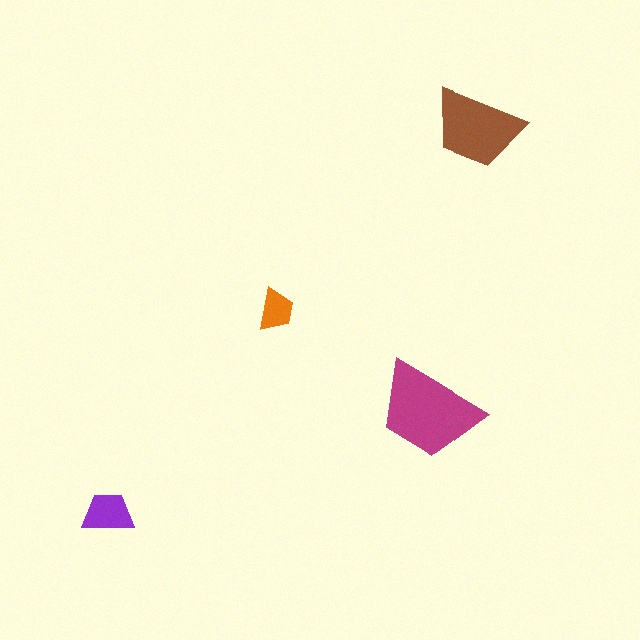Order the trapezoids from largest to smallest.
the magenta one, the brown one, the purple one, the orange one.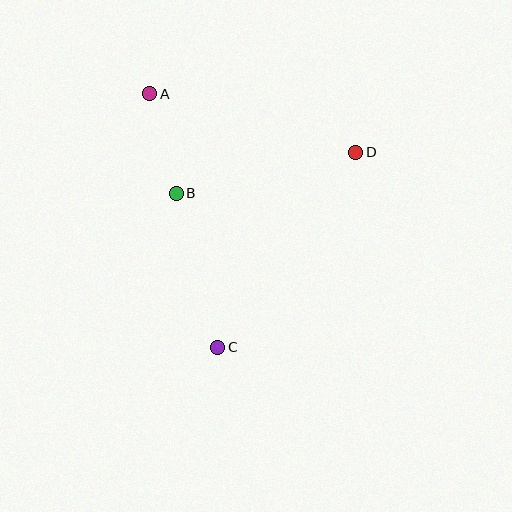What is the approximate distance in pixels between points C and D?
The distance between C and D is approximately 239 pixels.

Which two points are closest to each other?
Points A and B are closest to each other.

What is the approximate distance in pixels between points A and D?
The distance between A and D is approximately 214 pixels.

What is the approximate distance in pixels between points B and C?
The distance between B and C is approximately 160 pixels.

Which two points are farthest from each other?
Points A and C are farthest from each other.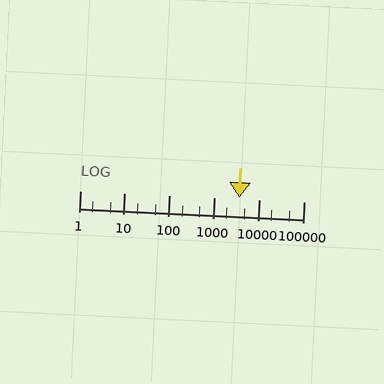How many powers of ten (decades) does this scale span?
The scale spans 5 decades, from 1 to 100000.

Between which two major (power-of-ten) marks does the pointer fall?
The pointer is between 1000 and 10000.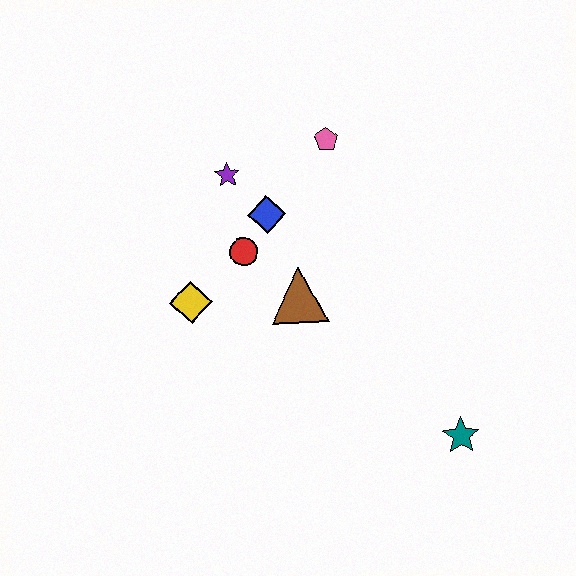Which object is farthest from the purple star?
The teal star is farthest from the purple star.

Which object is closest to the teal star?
The brown triangle is closest to the teal star.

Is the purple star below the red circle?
No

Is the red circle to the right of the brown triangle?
No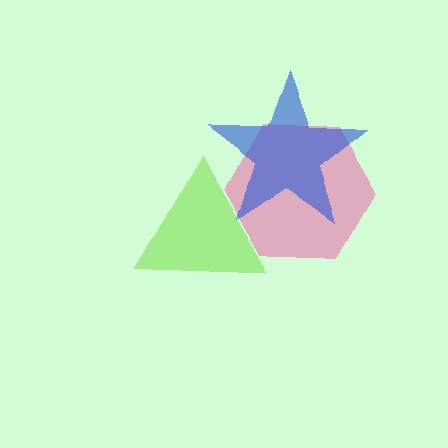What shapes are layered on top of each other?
The layered shapes are: a pink hexagon, a lime triangle, a blue star.